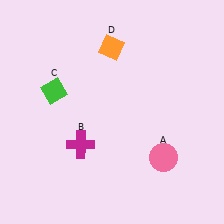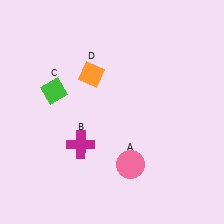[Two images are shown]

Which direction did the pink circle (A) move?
The pink circle (A) moved left.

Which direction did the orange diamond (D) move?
The orange diamond (D) moved down.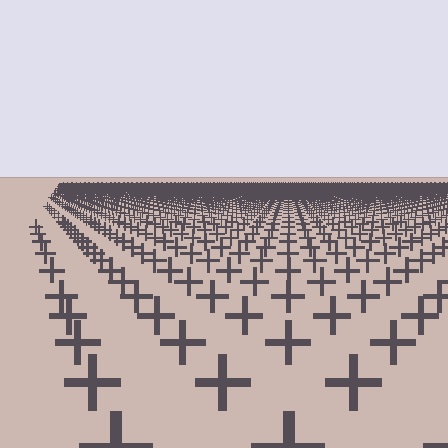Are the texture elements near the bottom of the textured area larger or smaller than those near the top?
Larger. Near the bottom, elements are closer to the viewer and appear at a bigger on-screen size.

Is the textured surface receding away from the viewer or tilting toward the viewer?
The surface is receding away from the viewer. Texture elements get smaller and denser toward the top.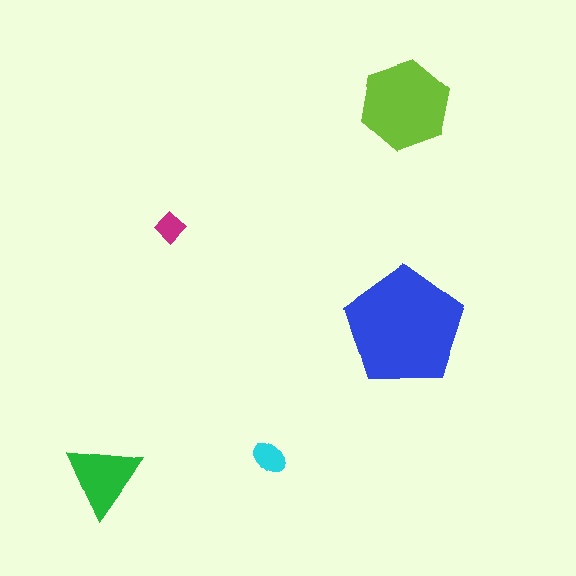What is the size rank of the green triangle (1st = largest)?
3rd.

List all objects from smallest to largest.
The magenta diamond, the cyan ellipse, the green triangle, the lime hexagon, the blue pentagon.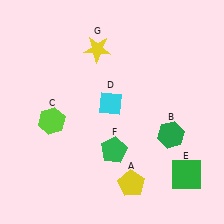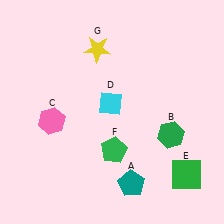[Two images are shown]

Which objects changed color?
A changed from yellow to teal. C changed from lime to pink.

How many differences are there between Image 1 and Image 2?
There are 2 differences between the two images.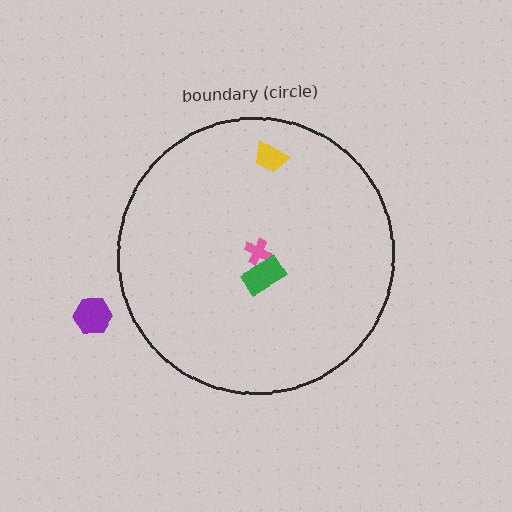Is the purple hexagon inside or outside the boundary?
Outside.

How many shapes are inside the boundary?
3 inside, 1 outside.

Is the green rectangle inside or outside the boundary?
Inside.